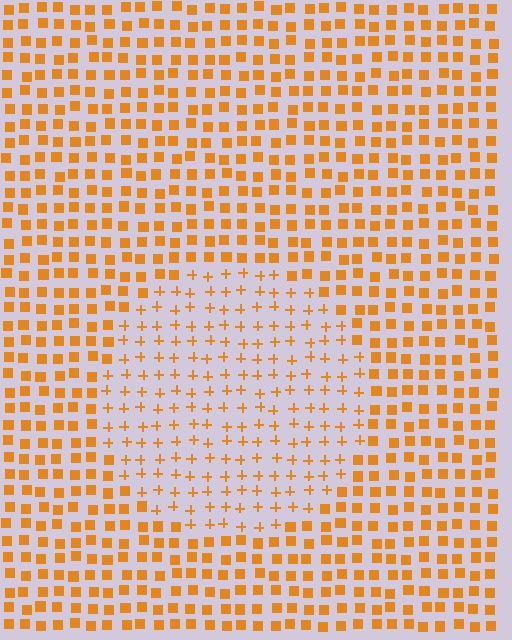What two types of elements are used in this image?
The image uses plus signs inside the circle region and squares outside it.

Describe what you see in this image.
The image is filled with small orange elements arranged in a uniform grid. A circle-shaped region contains plus signs, while the surrounding area contains squares. The boundary is defined purely by the change in element shape.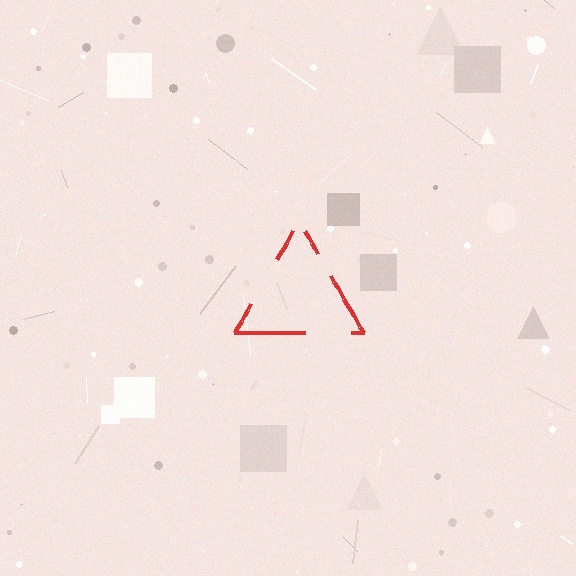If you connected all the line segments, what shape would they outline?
They would outline a triangle.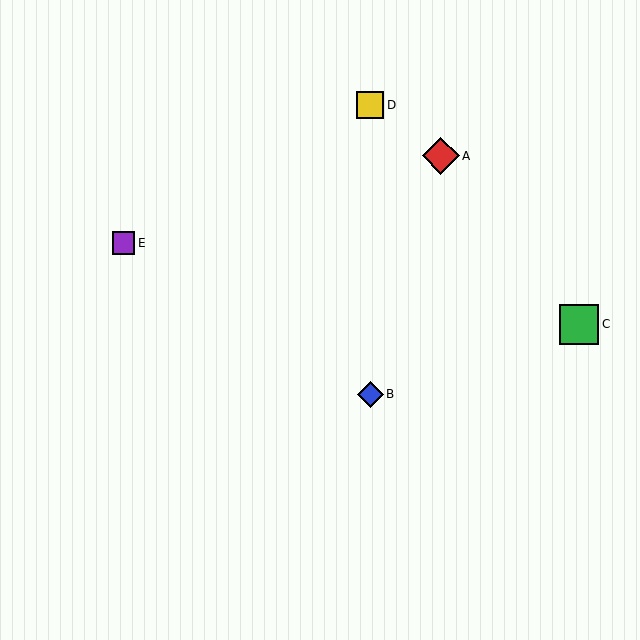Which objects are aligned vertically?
Objects B, D are aligned vertically.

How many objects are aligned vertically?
2 objects (B, D) are aligned vertically.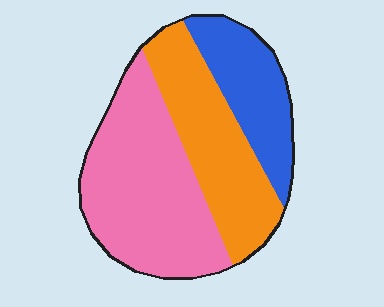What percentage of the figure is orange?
Orange takes up about one third (1/3) of the figure.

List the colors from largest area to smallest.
From largest to smallest: pink, orange, blue.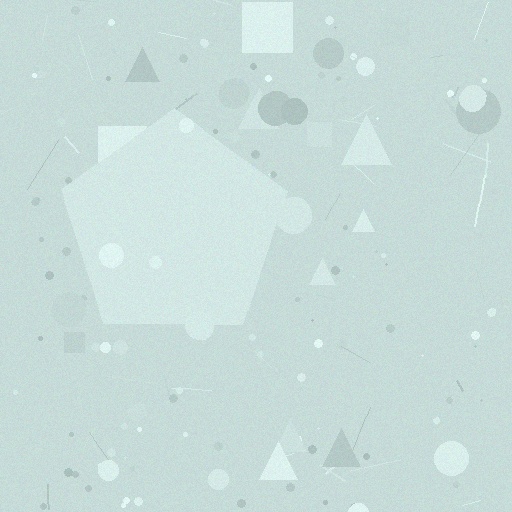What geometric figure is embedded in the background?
A pentagon is embedded in the background.